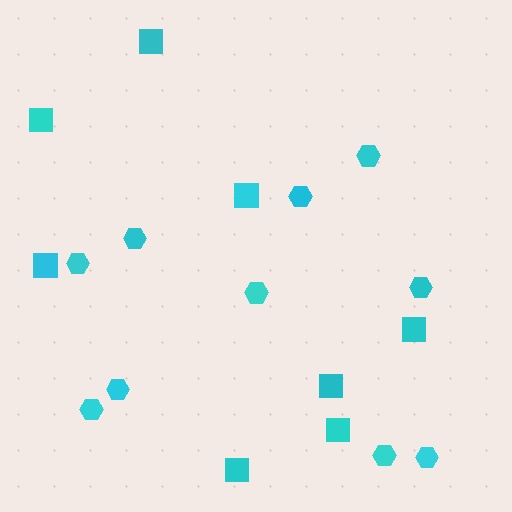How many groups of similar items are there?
There are 2 groups: one group of hexagons (10) and one group of squares (8).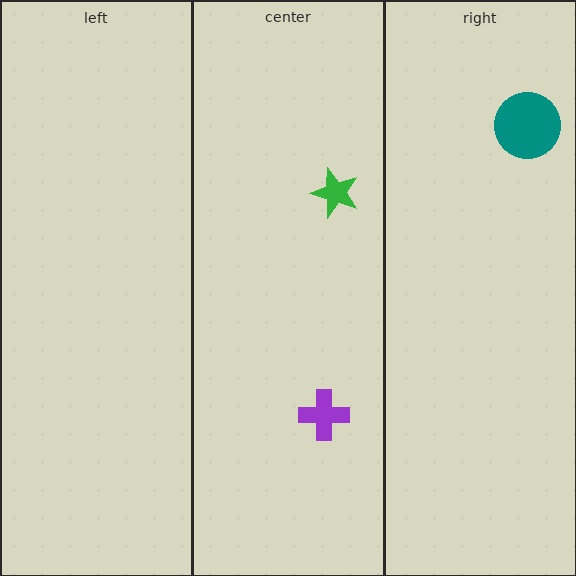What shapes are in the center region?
The purple cross, the green star.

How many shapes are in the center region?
2.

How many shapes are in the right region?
1.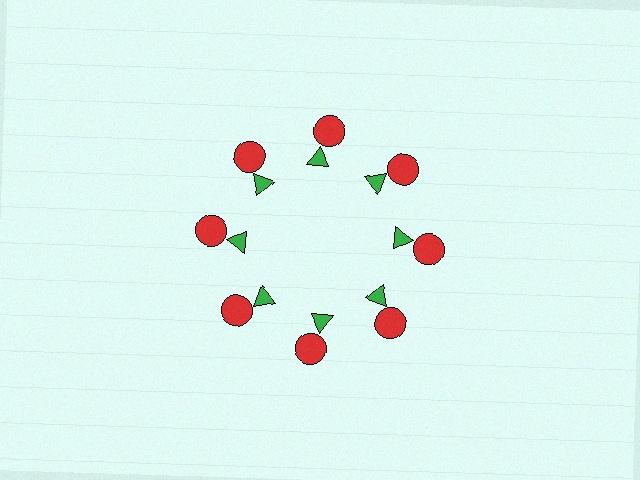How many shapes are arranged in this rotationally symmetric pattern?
There are 16 shapes, arranged in 8 groups of 2.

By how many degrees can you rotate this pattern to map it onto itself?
The pattern maps onto itself every 45 degrees of rotation.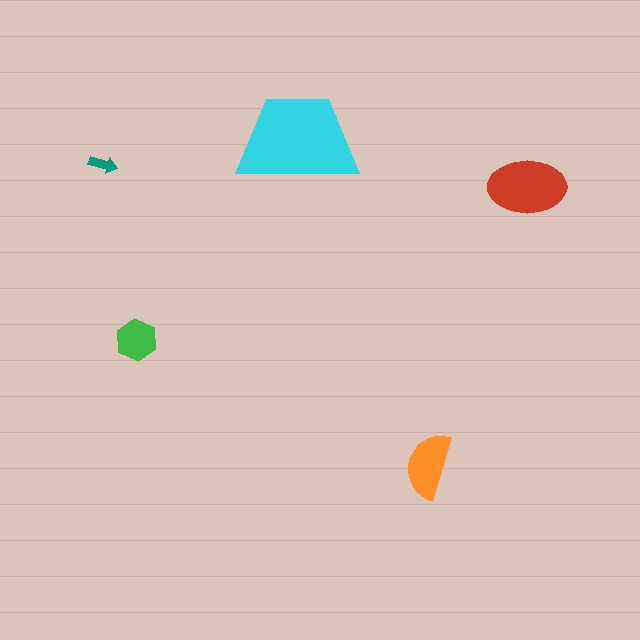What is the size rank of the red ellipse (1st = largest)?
2nd.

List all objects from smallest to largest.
The teal arrow, the green hexagon, the orange semicircle, the red ellipse, the cyan trapezoid.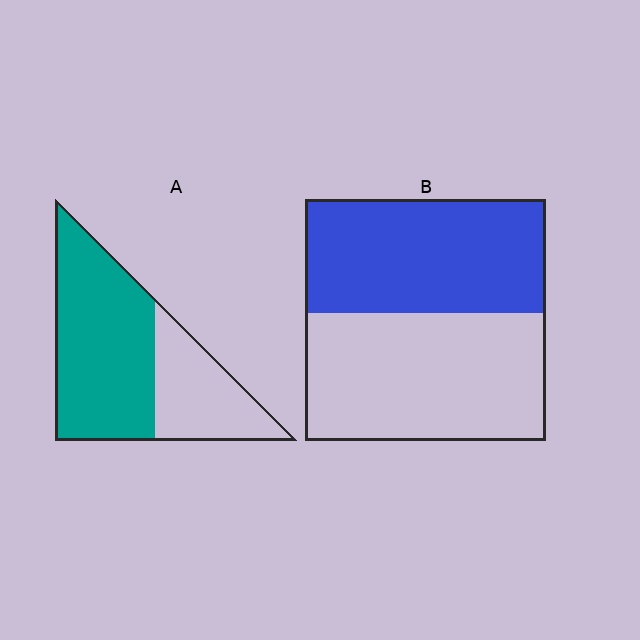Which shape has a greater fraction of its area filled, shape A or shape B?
Shape A.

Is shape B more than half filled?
Roughly half.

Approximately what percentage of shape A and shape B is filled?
A is approximately 65% and B is approximately 45%.